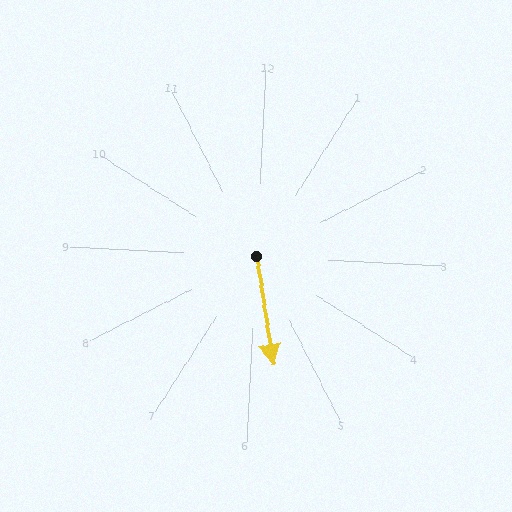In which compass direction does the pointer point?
South.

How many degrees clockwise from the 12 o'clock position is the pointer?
Approximately 168 degrees.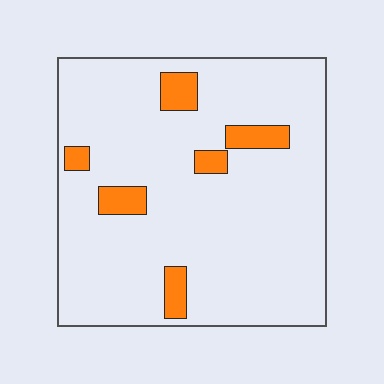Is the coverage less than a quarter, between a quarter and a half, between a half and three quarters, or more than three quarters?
Less than a quarter.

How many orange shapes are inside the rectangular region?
6.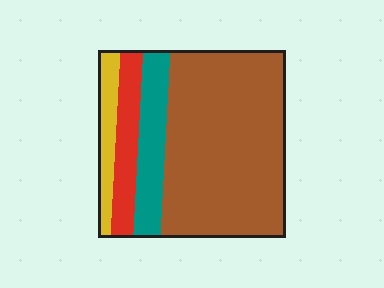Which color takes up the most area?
Brown, at roughly 65%.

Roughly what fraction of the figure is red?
Red takes up less than a quarter of the figure.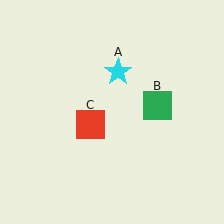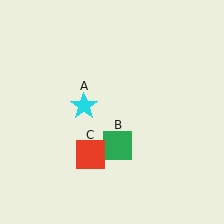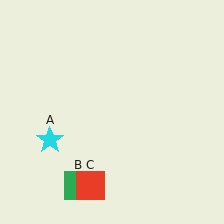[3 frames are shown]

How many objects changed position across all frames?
3 objects changed position: cyan star (object A), green square (object B), red square (object C).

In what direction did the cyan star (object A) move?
The cyan star (object A) moved down and to the left.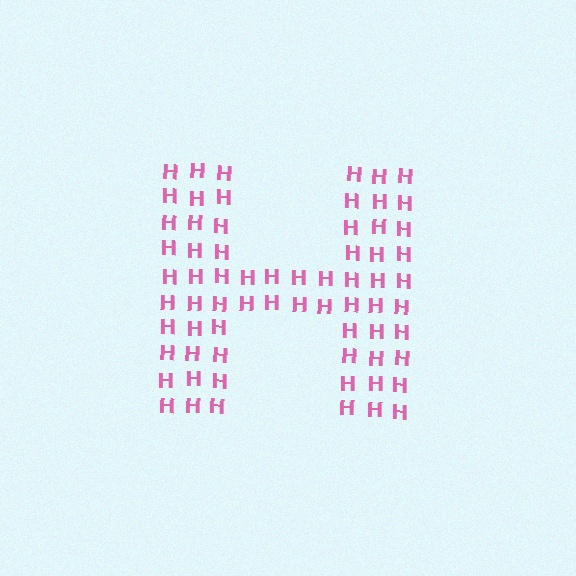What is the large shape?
The large shape is the letter H.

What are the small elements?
The small elements are letter H's.